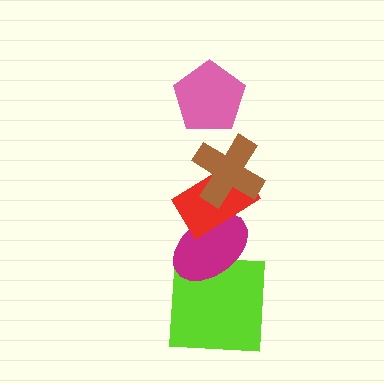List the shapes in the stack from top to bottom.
From top to bottom: the pink pentagon, the brown cross, the red rectangle, the magenta ellipse, the lime square.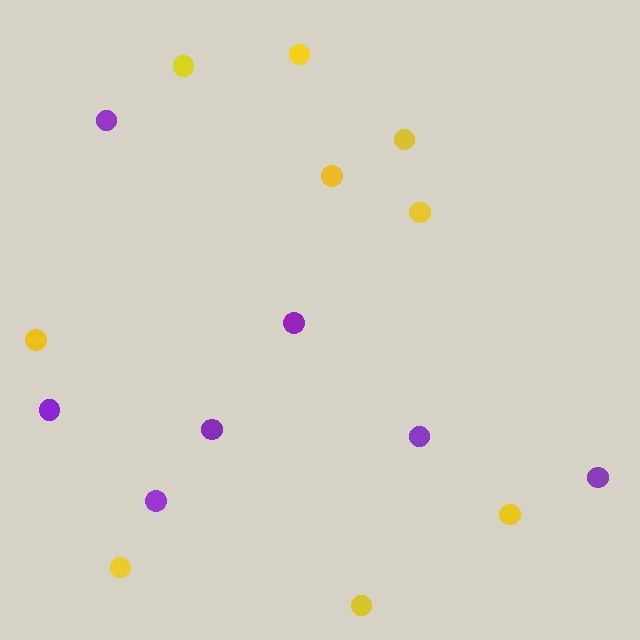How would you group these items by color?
There are 2 groups: one group of yellow circles (9) and one group of purple circles (7).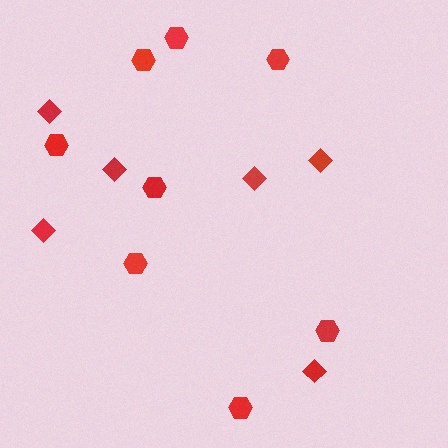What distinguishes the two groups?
There are 2 groups: one group of hexagons (8) and one group of diamonds (6).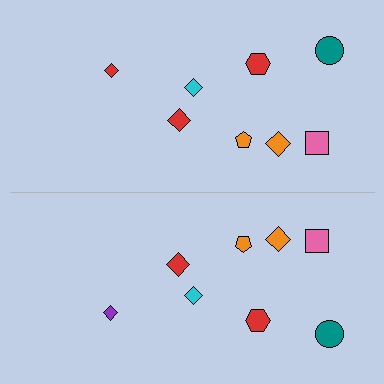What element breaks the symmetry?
The purple diamond on the bottom side breaks the symmetry — its mirror counterpart is red.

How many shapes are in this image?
There are 16 shapes in this image.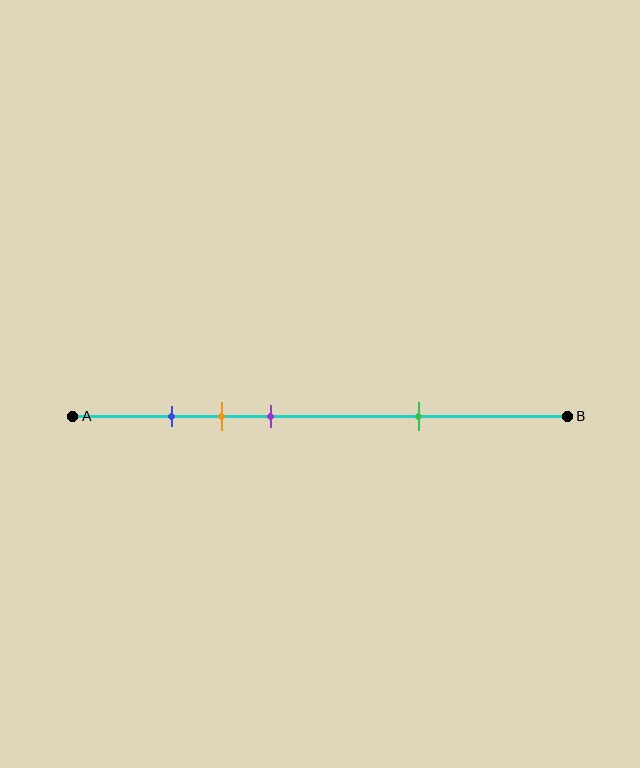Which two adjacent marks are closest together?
The blue and orange marks are the closest adjacent pair.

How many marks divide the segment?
There are 4 marks dividing the segment.